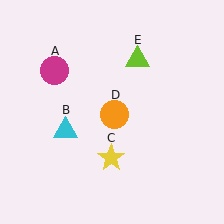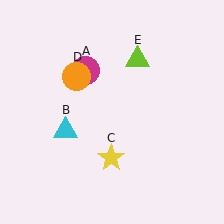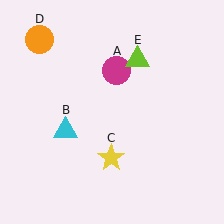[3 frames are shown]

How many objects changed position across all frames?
2 objects changed position: magenta circle (object A), orange circle (object D).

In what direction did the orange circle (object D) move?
The orange circle (object D) moved up and to the left.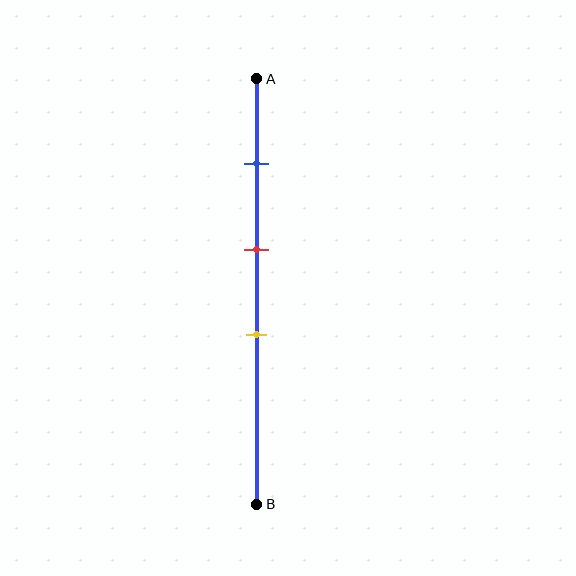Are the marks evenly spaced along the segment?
Yes, the marks are approximately evenly spaced.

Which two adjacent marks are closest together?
The red and yellow marks are the closest adjacent pair.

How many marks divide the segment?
There are 3 marks dividing the segment.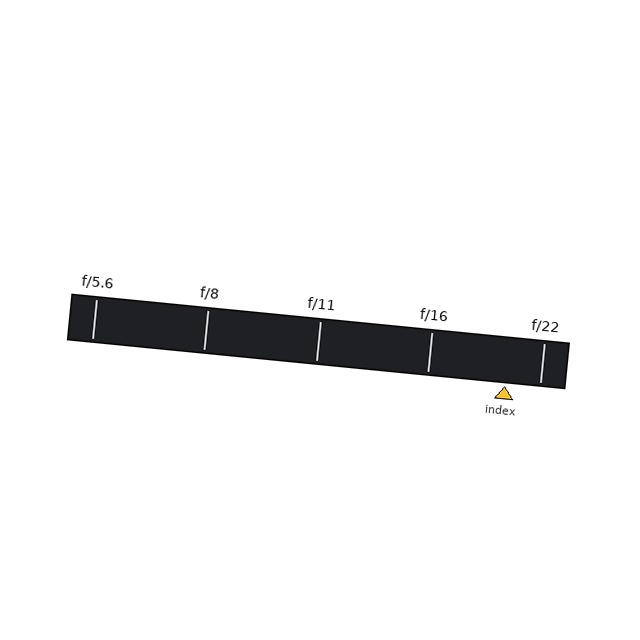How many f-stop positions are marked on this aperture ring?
There are 5 f-stop positions marked.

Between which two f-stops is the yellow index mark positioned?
The index mark is between f/16 and f/22.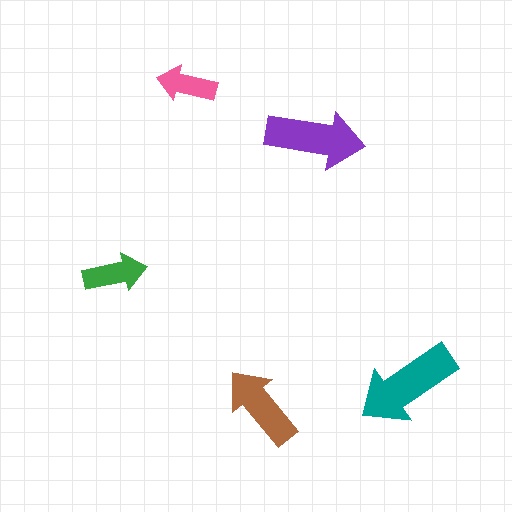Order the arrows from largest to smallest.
the teal one, the purple one, the brown one, the green one, the pink one.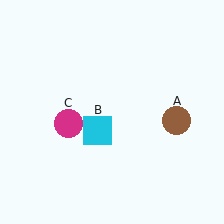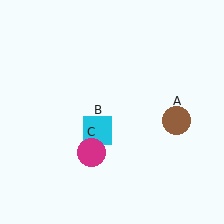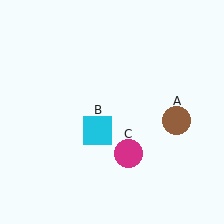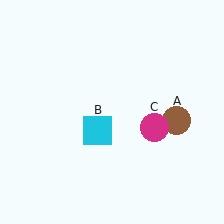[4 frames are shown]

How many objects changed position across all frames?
1 object changed position: magenta circle (object C).